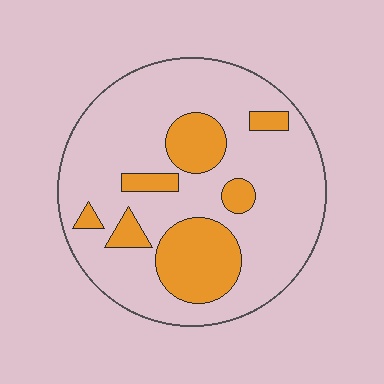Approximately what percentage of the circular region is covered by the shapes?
Approximately 25%.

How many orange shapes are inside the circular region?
7.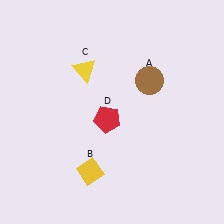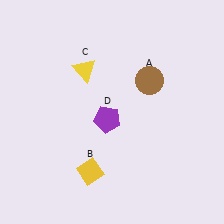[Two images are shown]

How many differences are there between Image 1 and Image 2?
There is 1 difference between the two images.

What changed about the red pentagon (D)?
In Image 1, D is red. In Image 2, it changed to purple.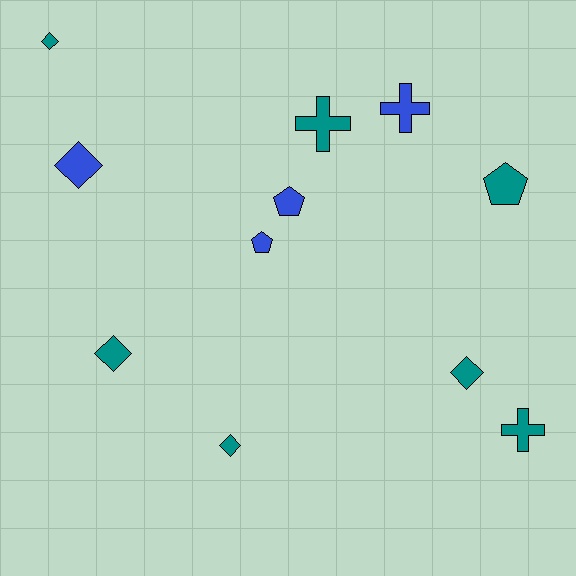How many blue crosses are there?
There is 1 blue cross.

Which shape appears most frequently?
Diamond, with 5 objects.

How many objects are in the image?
There are 11 objects.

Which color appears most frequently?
Teal, with 7 objects.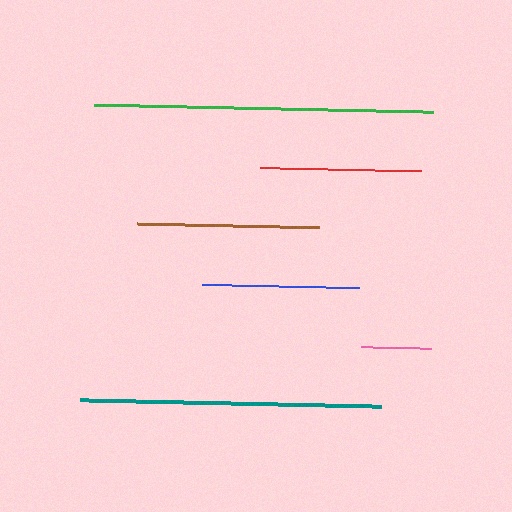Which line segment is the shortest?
The pink line is the shortest at approximately 70 pixels.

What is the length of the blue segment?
The blue segment is approximately 158 pixels long.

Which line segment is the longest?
The green line is the longest at approximately 340 pixels.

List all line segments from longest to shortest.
From longest to shortest: green, teal, brown, red, blue, pink.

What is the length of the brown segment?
The brown segment is approximately 183 pixels long.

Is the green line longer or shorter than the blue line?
The green line is longer than the blue line.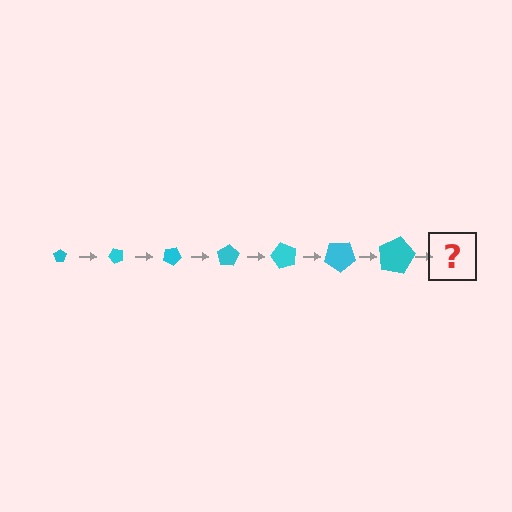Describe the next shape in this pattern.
It should be a pentagon, larger than the previous one and rotated 350 degrees from the start.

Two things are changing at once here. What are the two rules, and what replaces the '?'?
The two rules are that the pentagon grows larger each step and it rotates 50 degrees each step. The '?' should be a pentagon, larger than the previous one and rotated 350 degrees from the start.